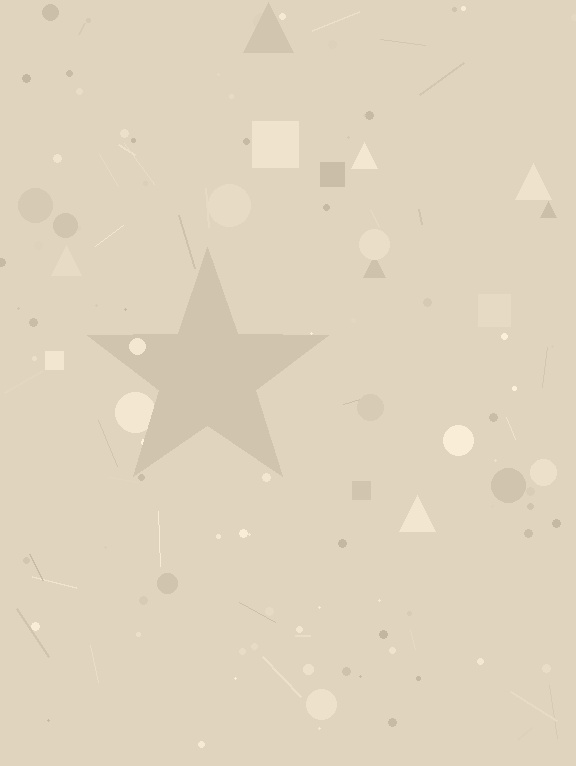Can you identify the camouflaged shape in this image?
The camouflaged shape is a star.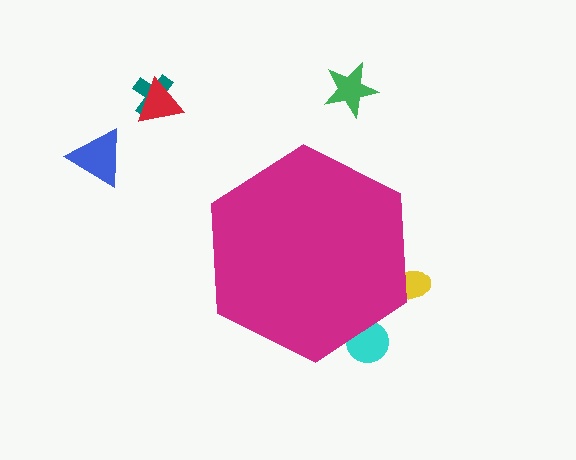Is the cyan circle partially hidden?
Yes, the cyan circle is partially hidden behind the magenta hexagon.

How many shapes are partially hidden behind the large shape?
2 shapes are partially hidden.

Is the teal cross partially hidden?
No, the teal cross is fully visible.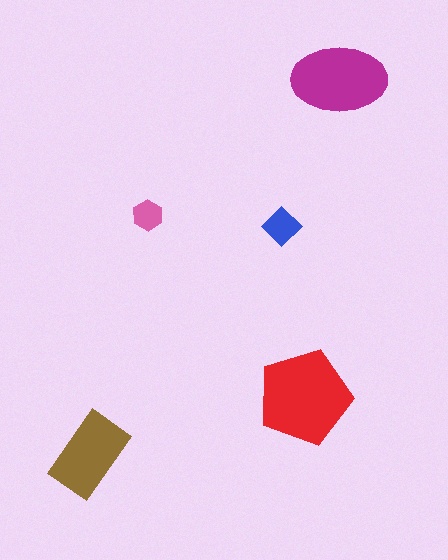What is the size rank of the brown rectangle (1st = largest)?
3rd.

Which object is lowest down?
The brown rectangle is bottommost.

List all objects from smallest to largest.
The pink hexagon, the blue diamond, the brown rectangle, the magenta ellipse, the red pentagon.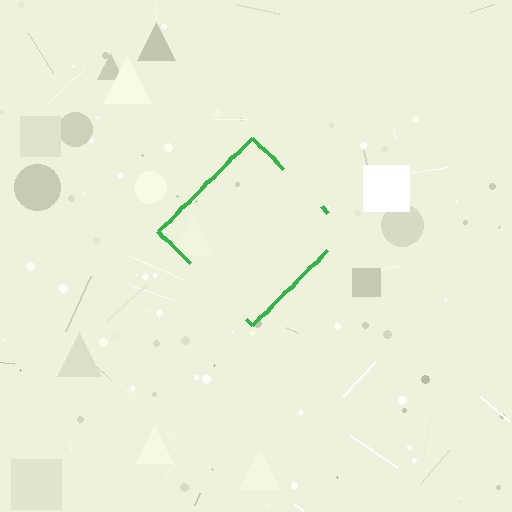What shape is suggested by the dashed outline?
The dashed outline suggests a diamond.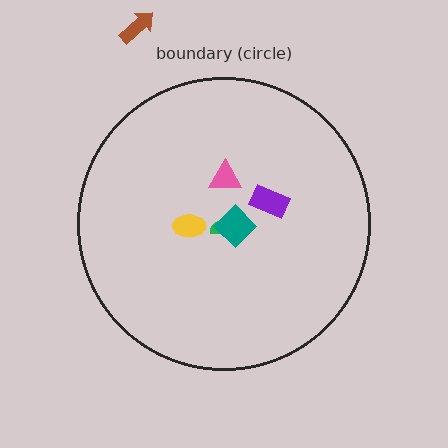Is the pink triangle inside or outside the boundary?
Inside.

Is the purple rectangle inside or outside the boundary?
Inside.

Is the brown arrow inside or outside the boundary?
Outside.